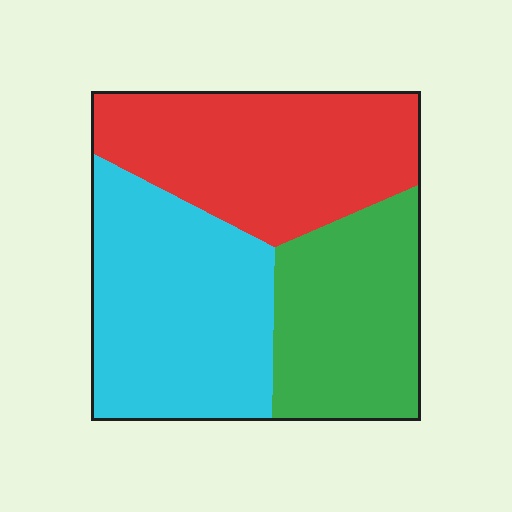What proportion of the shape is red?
Red takes up between a quarter and a half of the shape.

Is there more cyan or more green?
Cyan.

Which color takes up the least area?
Green, at roughly 30%.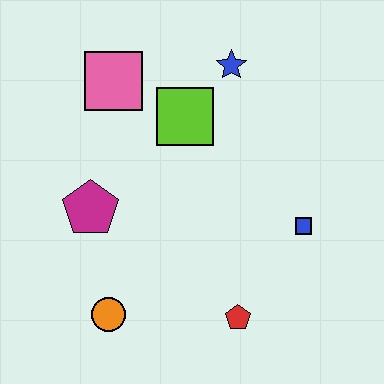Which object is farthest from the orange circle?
The blue star is farthest from the orange circle.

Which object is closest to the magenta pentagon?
The orange circle is closest to the magenta pentagon.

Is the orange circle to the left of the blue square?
Yes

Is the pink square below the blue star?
Yes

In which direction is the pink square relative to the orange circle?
The pink square is above the orange circle.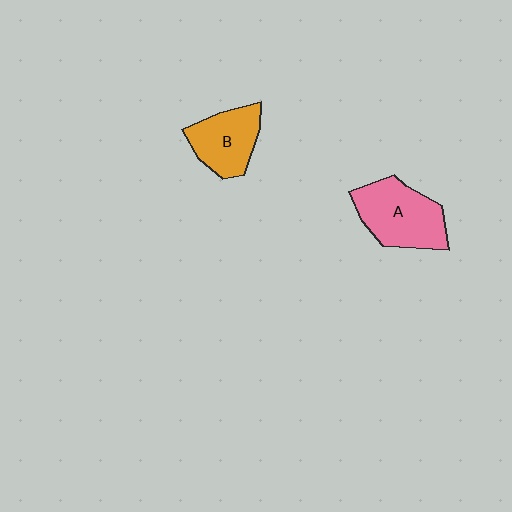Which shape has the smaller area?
Shape B (orange).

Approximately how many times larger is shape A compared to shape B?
Approximately 1.3 times.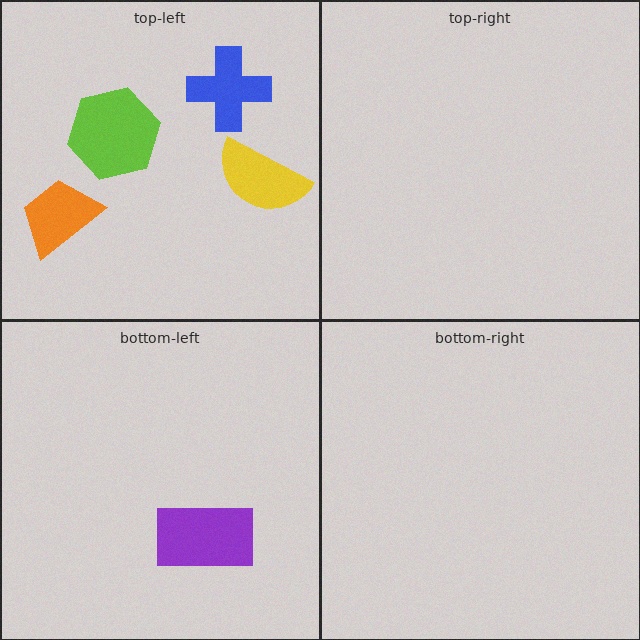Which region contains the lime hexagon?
The top-left region.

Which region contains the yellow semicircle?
The top-left region.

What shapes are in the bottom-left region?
The purple rectangle.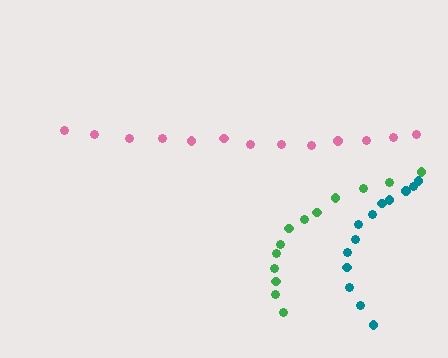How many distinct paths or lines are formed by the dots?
There are 3 distinct paths.